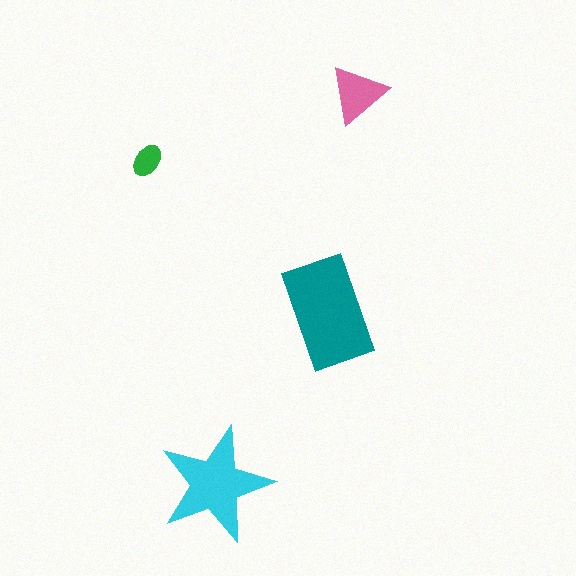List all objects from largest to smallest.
The teal rectangle, the cyan star, the pink triangle, the green ellipse.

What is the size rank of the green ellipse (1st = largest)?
4th.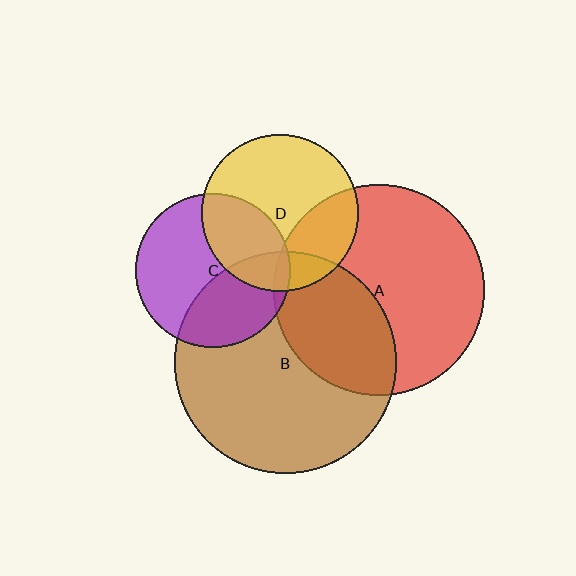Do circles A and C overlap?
Yes.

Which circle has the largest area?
Circle B (brown).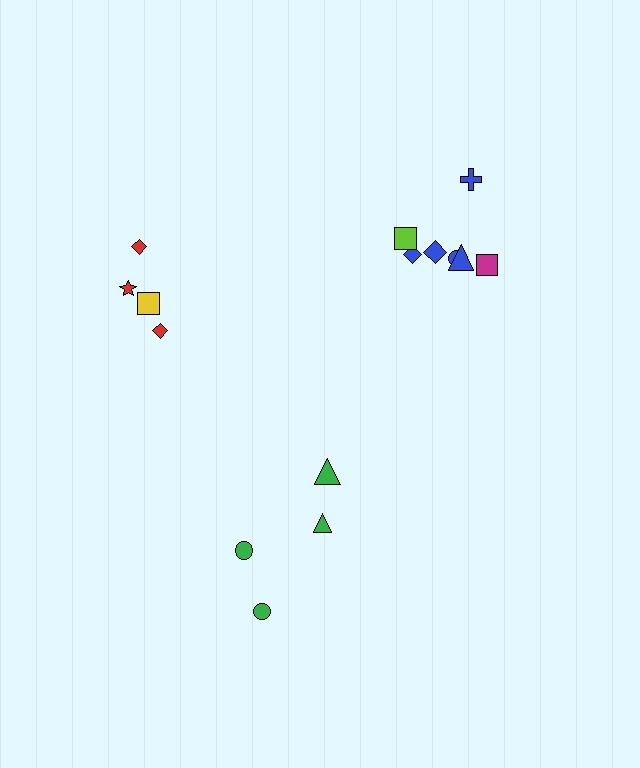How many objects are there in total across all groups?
There are 15 objects.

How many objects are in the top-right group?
There are 7 objects.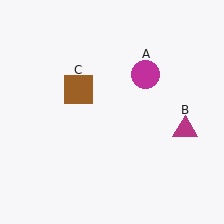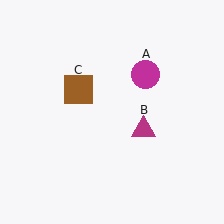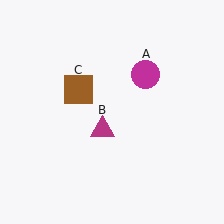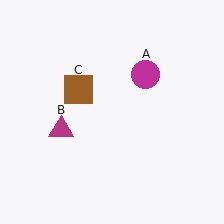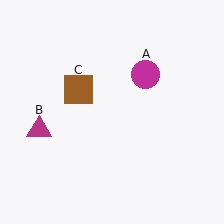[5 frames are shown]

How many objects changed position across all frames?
1 object changed position: magenta triangle (object B).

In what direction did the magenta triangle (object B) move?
The magenta triangle (object B) moved left.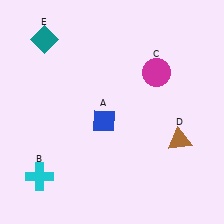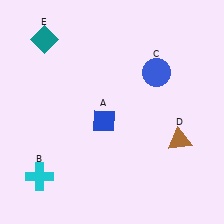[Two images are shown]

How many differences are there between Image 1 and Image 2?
There is 1 difference between the two images.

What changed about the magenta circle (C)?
In Image 1, C is magenta. In Image 2, it changed to blue.